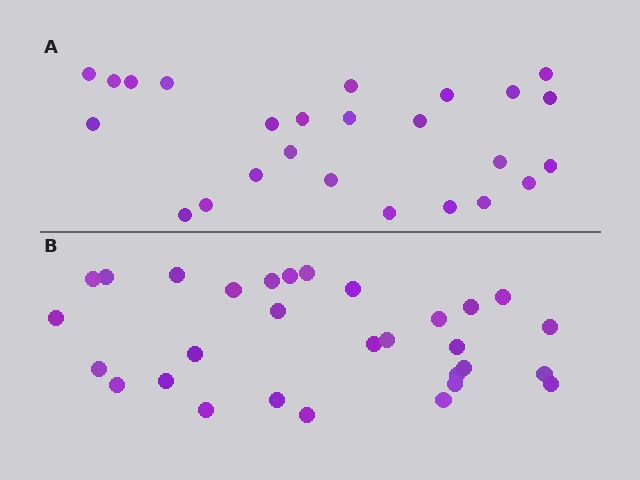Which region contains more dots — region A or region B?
Region B (the bottom region) has more dots.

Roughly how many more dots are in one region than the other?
Region B has about 5 more dots than region A.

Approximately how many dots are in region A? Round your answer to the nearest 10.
About 20 dots. (The exact count is 25, which rounds to 20.)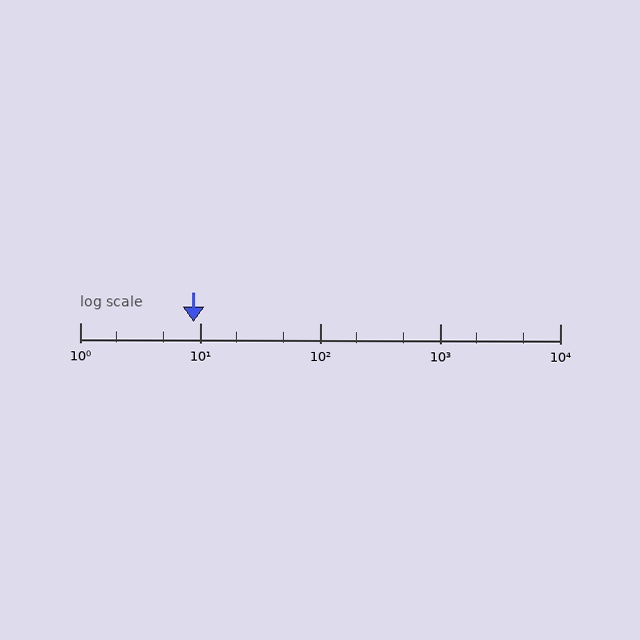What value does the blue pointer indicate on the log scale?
The pointer indicates approximately 8.9.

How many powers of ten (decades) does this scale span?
The scale spans 4 decades, from 1 to 10000.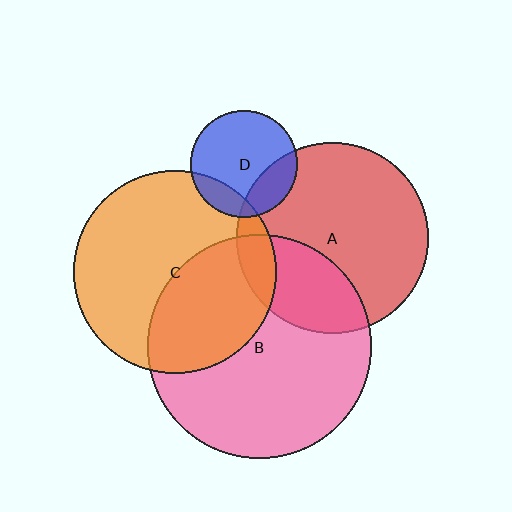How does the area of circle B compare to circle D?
Approximately 4.4 times.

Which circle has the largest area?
Circle B (pink).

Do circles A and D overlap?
Yes.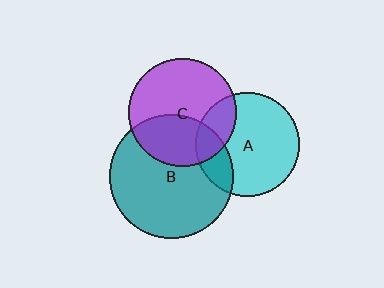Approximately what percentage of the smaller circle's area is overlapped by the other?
Approximately 40%.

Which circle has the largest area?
Circle B (teal).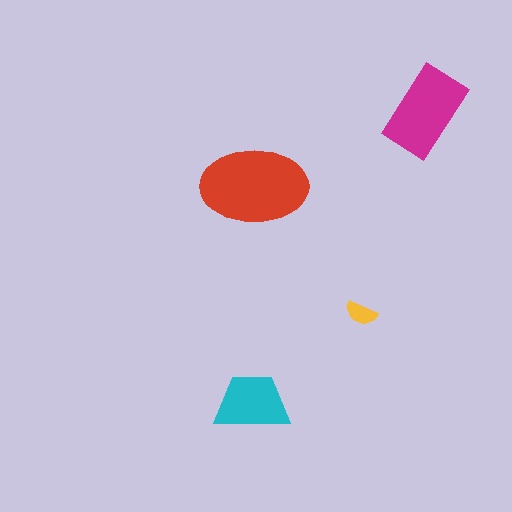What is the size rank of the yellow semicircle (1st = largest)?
4th.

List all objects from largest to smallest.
The red ellipse, the magenta rectangle, the cyan trapezoid, the yellow semicircle.